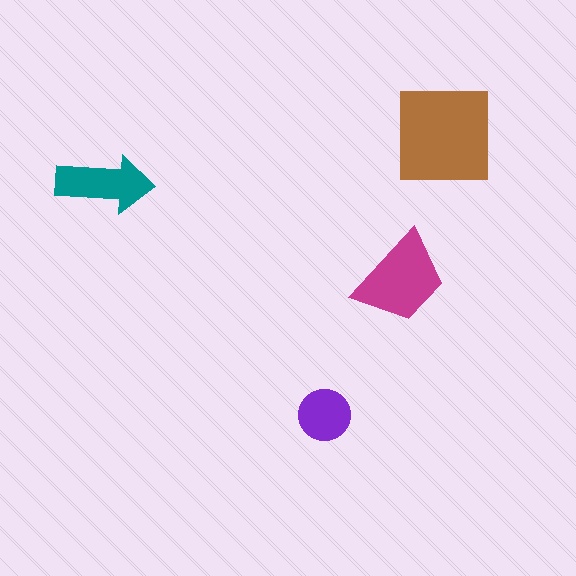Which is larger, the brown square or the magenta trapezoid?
The brown square.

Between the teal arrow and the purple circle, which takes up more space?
The teal arrow.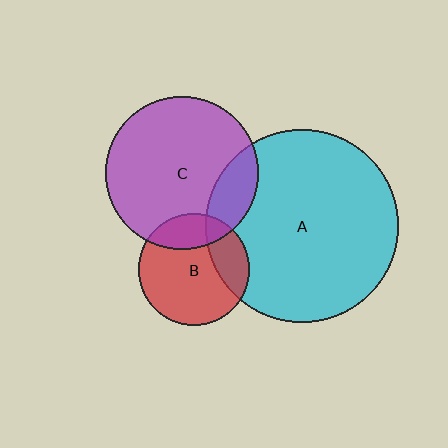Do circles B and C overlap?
Yes.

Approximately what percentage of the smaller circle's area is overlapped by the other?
Approximately 20%.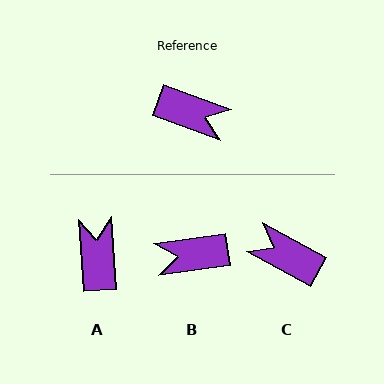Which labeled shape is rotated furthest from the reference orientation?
C, about 171 degrees away.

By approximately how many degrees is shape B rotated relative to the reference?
Approximately 152 degrees clockwise.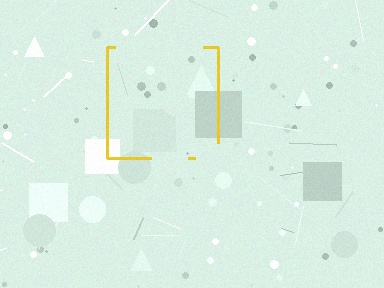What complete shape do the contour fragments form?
The contour fragments form a square.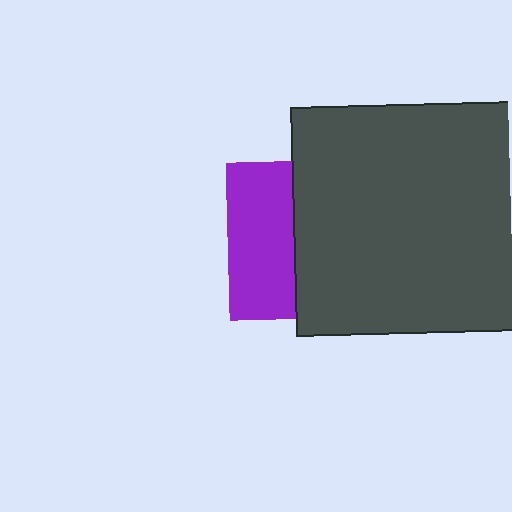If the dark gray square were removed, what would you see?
You would see the complete purple square.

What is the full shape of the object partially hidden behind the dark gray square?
The partially hidden object is a purple square.